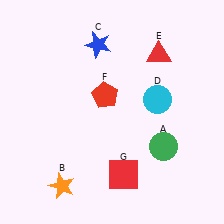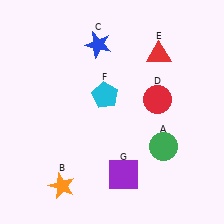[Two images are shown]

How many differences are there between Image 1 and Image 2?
There are 3 differences between the two images.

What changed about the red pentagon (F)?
In Image 1, F is red. In Image 2, it changed to cyan.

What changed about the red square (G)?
In Image 1, G is red. In Image 2, it changed to purple.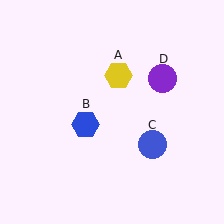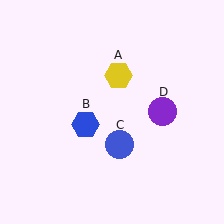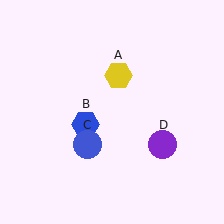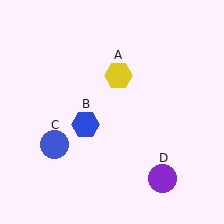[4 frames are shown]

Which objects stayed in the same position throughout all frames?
Yellow hexagon (object A) and blue hexagon (object B) remained stationary.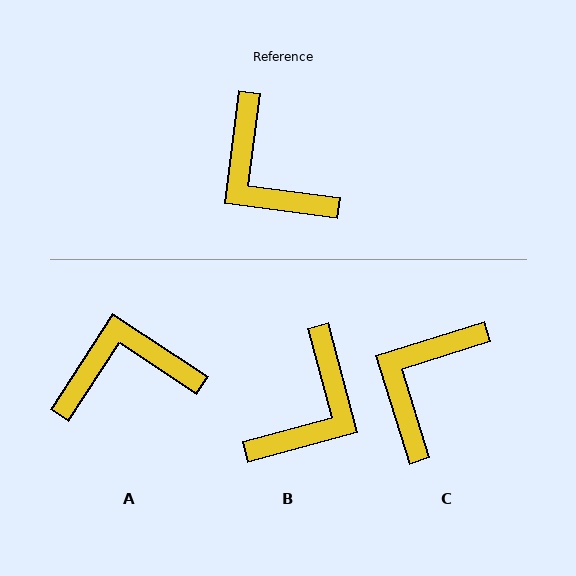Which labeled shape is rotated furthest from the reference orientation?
A, about 116 degrees away.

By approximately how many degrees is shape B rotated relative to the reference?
Approximately 113 degrees counter-clockwise.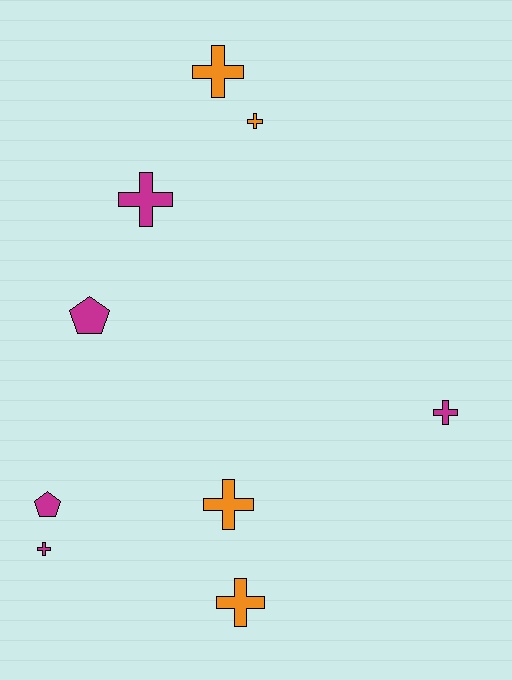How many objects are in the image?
There are 9 objects.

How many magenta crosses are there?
There are 3 magenta crosses.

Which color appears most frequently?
Magenta, with 5 objects.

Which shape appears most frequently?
Cross, with 7 objects.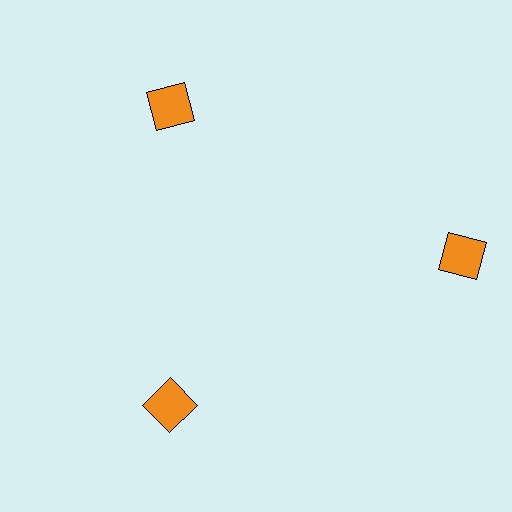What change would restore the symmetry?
The symmetry would be restored by moving it inward, back onto the ring so that all 3 squares sit at equal angles and equal distance from the center.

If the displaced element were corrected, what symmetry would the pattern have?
It would have 3-fold rotational symmetry — the pattern would map onto itself every 120 degrees.